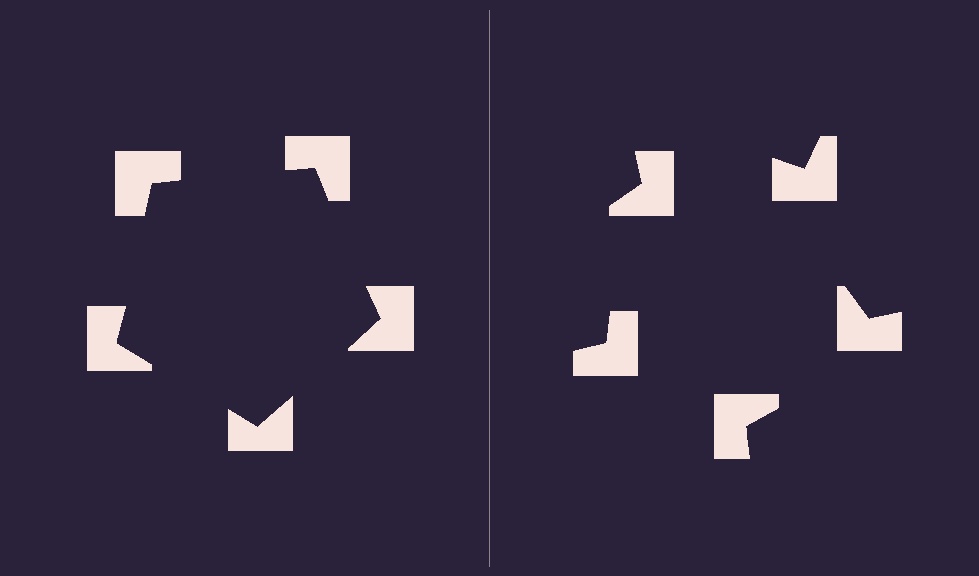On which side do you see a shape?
An illusory pentagon appears on the left side. On the right side the wedge cuts are rotated, so no coherent shape forms.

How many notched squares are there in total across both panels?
10 — 5 on each side.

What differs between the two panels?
The notched squares are positioned identically on both sides; only the wedge orientations differ. On the left they align to a pentagon; on the right they are misaligned.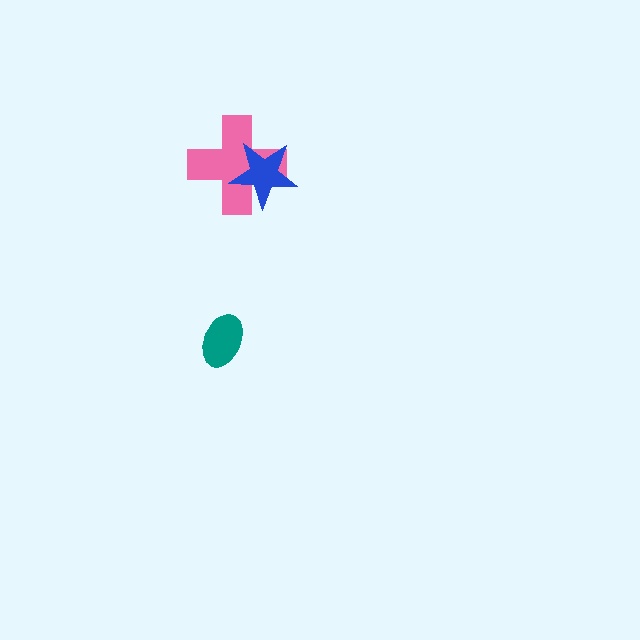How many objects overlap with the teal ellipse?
0 objects overlap with the teal ellipse.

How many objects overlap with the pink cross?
1 object overlaps with the pink cross.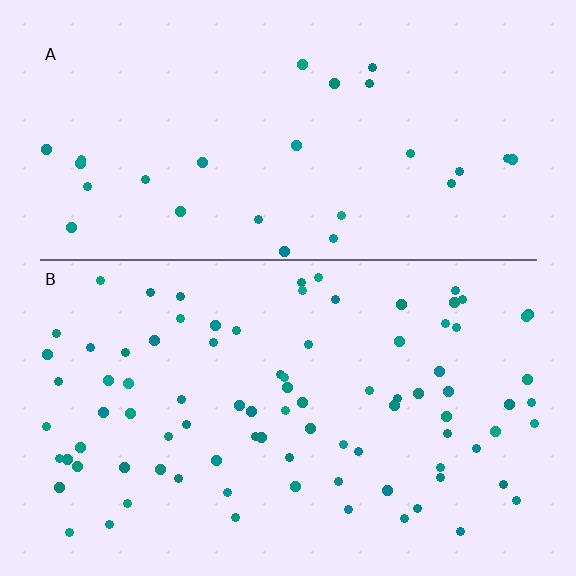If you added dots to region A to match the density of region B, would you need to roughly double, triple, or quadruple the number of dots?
Approximately triple.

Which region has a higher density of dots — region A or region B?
B (the bottom).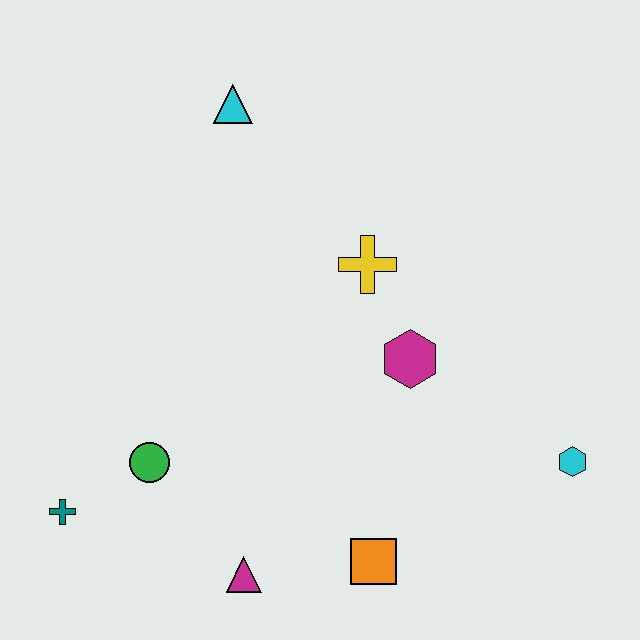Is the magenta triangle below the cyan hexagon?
Yes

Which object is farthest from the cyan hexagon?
The teal cross is farthest from the cyan hexagon.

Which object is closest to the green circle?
The teal cross is closest to the green circle.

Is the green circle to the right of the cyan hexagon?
No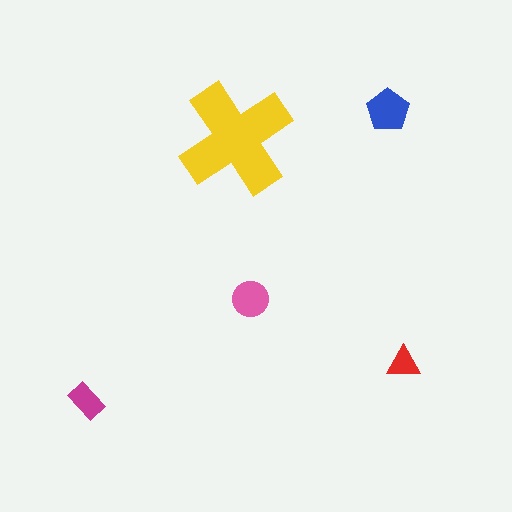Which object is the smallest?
The red triangle.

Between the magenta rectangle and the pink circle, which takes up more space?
The pink circle.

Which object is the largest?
The yellow cross.